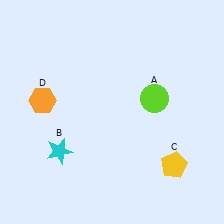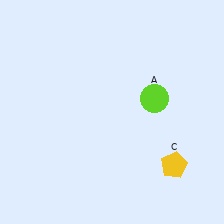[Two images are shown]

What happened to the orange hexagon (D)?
The orange hexagon (D) was removed in Image 2. It was in the top-left area of Image 1.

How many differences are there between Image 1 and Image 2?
There are 2 differences between the two images.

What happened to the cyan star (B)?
The cyan star (B) was removed in Image 2. It was in the bottom-left area of Image 1.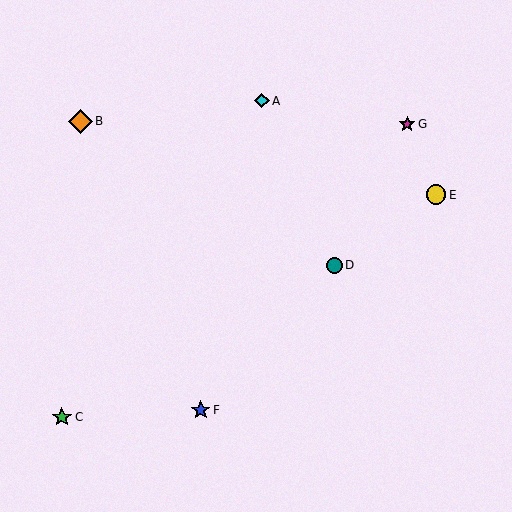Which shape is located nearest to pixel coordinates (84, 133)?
The orange diamond (labeled B) at (80, 121) is nearest to that location.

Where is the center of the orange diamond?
The center of the orange diamond is at (80, 121).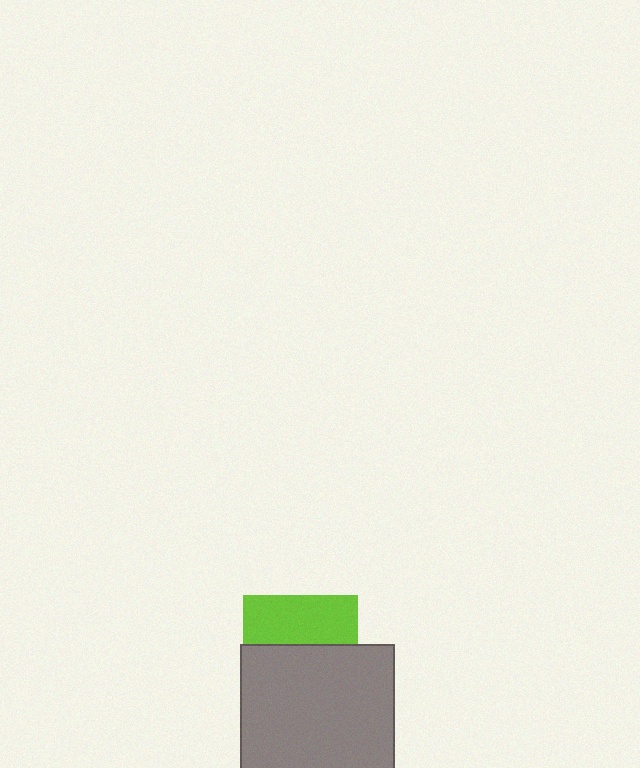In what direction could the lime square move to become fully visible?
The lime square could move up. That would shift it out from behind the gray square entirely.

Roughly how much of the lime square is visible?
A small part of it is visible (roughly 42%).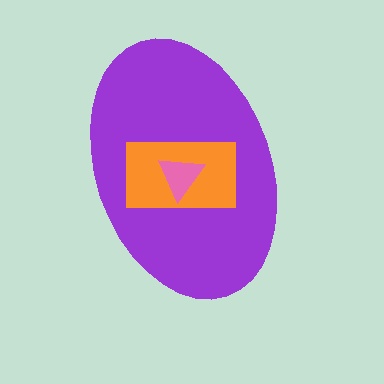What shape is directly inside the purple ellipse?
The orange rectangle.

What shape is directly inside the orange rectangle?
The pink triangle.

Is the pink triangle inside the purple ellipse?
Yes.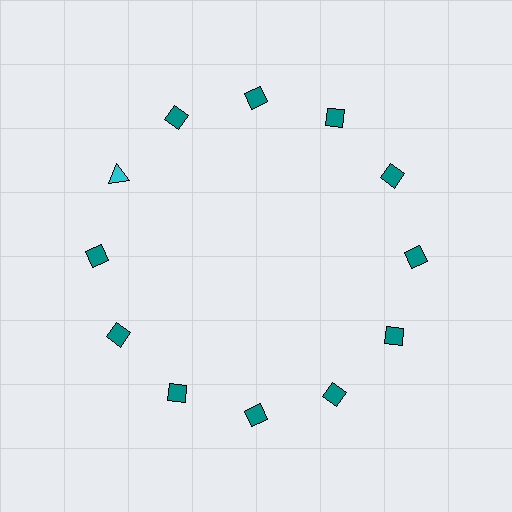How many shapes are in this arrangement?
There are 12 shapes arranged in a ring pattern.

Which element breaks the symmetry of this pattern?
The cyan triangle at roughly the 10 o'clock position breaks the symmetry. All other shapes are teal diamonds.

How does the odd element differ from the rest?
It differs in both color (cyan instead of teal) and shape (triangle instead of diamond).